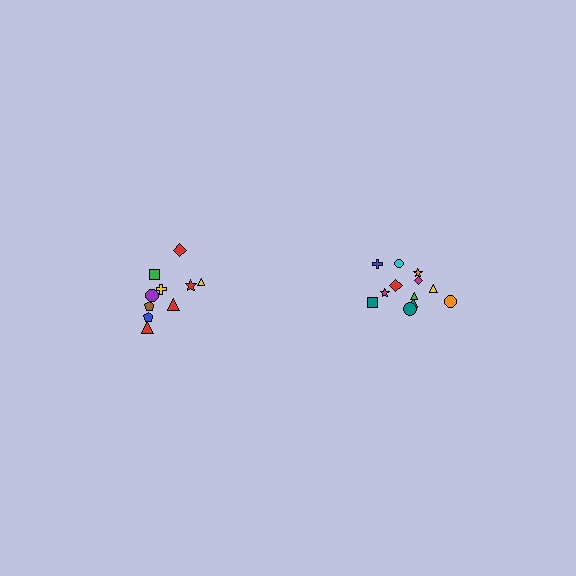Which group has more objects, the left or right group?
The right group.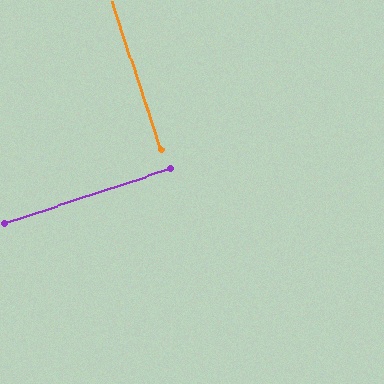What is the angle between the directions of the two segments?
Approximately 90 degrees.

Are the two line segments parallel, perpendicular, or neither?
Perpendicular — they meet at approximately 90°.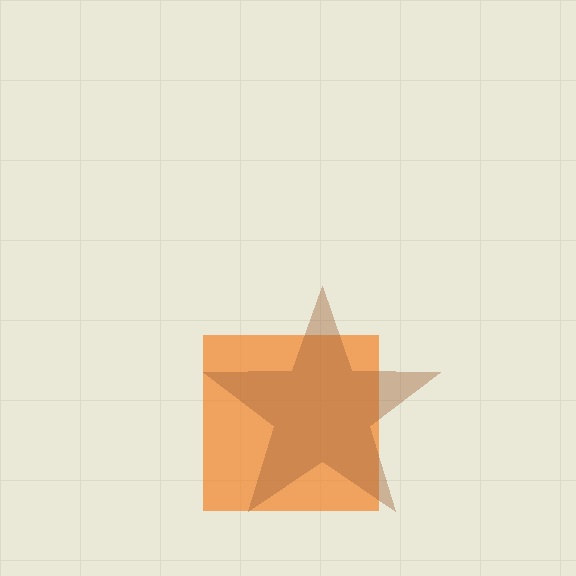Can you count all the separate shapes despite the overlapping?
Yes, there are 2 separate shapes.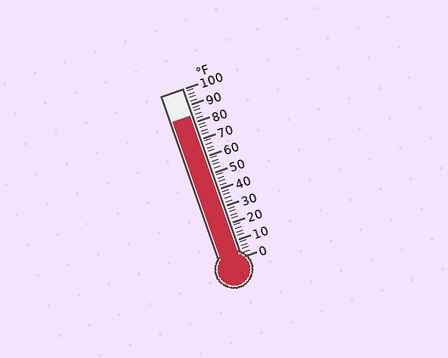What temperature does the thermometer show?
The thermometer shows approximately 84°F.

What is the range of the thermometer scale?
The thermometer scale ranges from 0°F to 100°F.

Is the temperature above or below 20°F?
The temperature is above 20°F.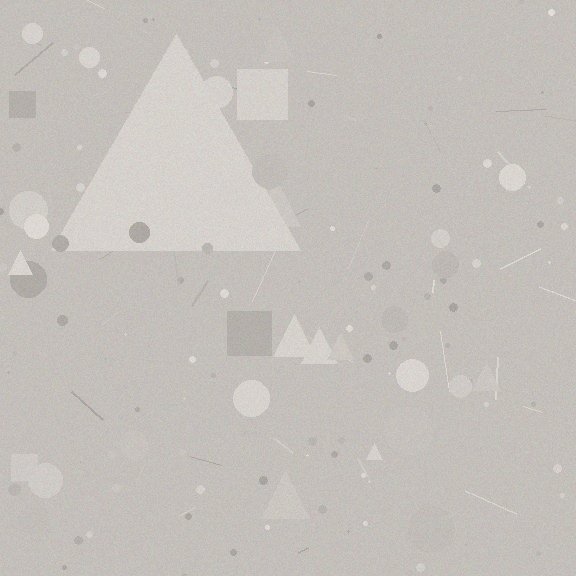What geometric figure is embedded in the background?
A triangle is embedded in the background.